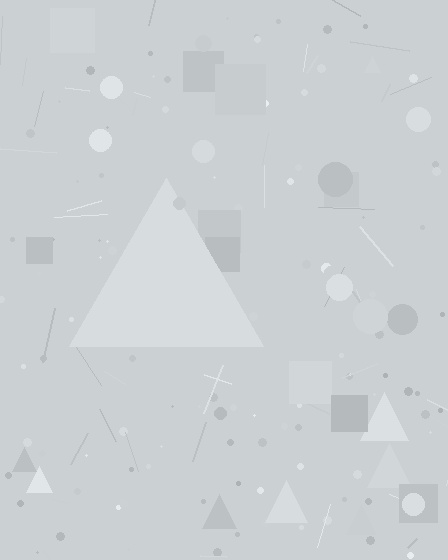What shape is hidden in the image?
A triangle is hidden in the image.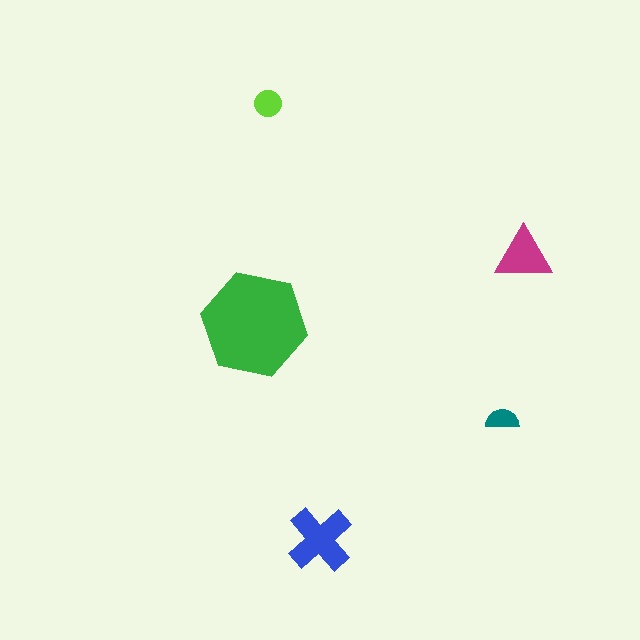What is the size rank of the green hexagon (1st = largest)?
1st.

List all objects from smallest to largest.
The teal semicircle, the lime circle, the magenta triangle, the blue cross, the green hexagon.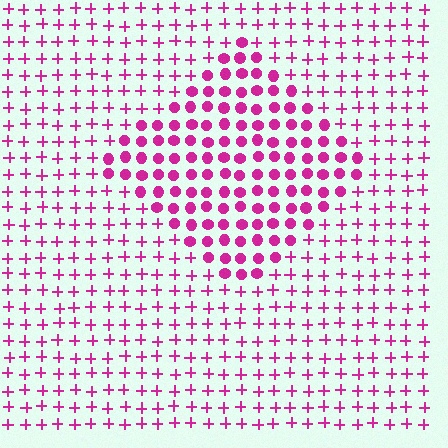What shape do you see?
I see a diamond.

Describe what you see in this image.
The image is filled with small magenta elements arranged in a uniform grid. A diamond-shaped region contains circles, while the surrounding area contains plus signs. The boundary is defined purely by the change in element shape.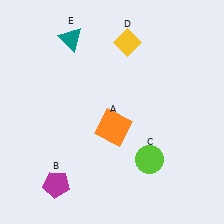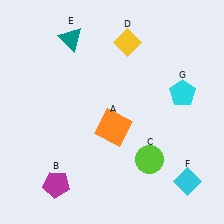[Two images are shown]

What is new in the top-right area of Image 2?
A cyan pentagon (G) was added in the top-right area of Image 2.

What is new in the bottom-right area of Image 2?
A cyan diamond (F) was added in the bottom-right area of Image 2.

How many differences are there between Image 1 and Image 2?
There are 2 differences between the two images.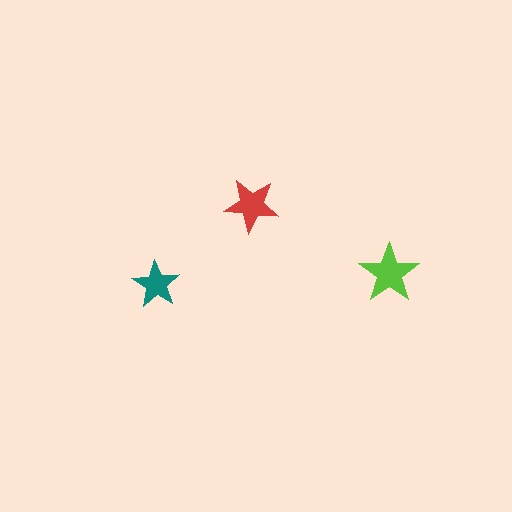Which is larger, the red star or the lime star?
The lime one.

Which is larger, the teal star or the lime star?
The lime one.